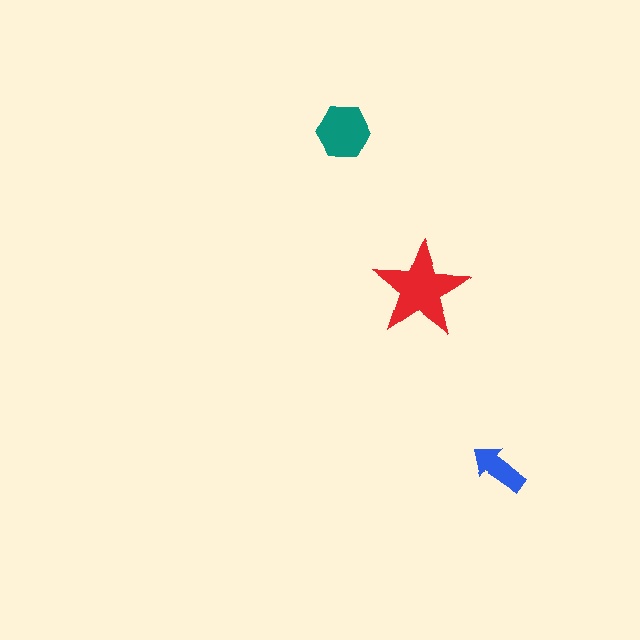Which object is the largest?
The red star.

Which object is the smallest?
The blue arrow.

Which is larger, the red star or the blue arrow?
The red star.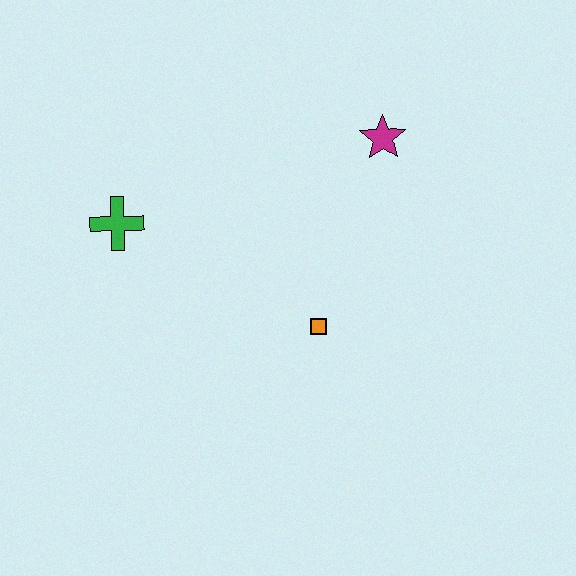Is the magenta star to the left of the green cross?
No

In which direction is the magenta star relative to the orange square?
The magenta star is above the orange square.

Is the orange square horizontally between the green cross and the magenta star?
Yes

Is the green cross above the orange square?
Yes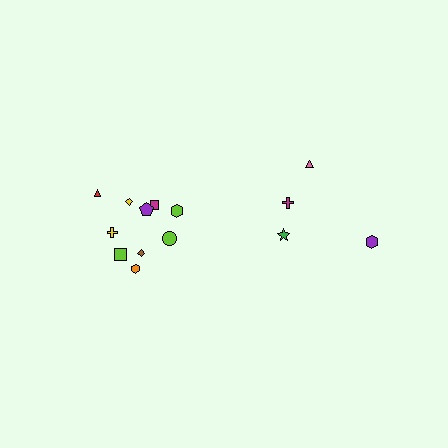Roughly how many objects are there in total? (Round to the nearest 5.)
Roughly 15 objects in total.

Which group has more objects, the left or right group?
The left group.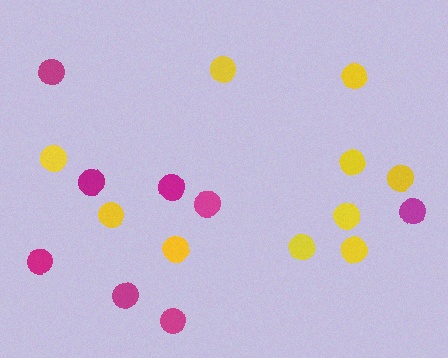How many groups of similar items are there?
There are 2 groups: one group of yellow circles (10) and one group of magenta circles (8).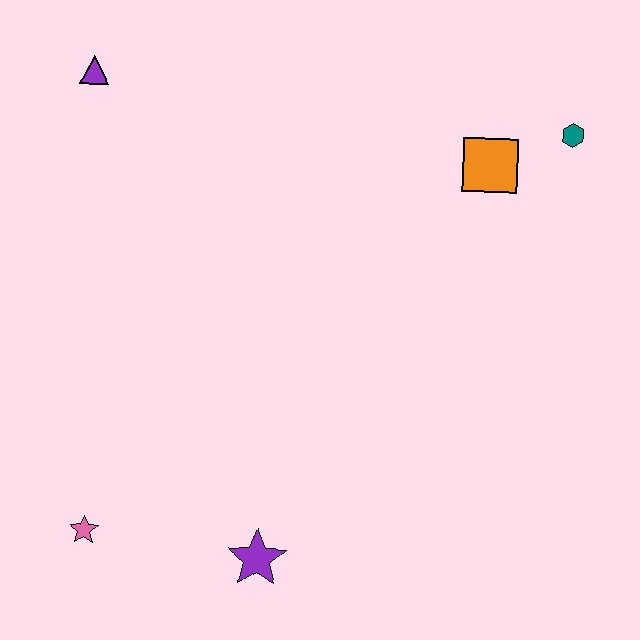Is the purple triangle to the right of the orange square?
No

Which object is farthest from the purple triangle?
The purple star is farthest from the purple triangle.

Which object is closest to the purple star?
The pink star is closest to the purple star.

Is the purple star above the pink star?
No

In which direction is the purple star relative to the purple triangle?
The purple star is below the purple triangle.